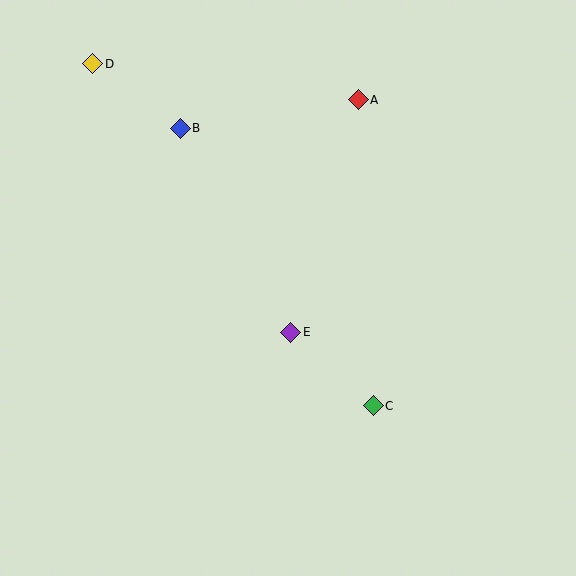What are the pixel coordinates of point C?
Point C is at (373, 406).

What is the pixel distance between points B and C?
The distance between B and C is 338 pixels.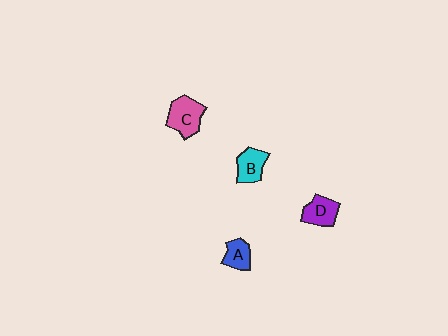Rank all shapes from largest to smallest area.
From largest to smallest: C (pink), D (purple), B (cyan), A (blue).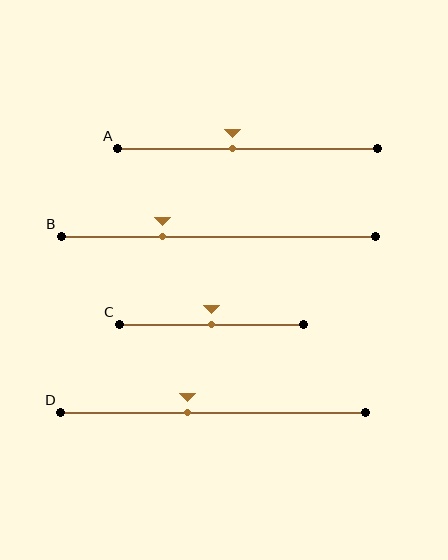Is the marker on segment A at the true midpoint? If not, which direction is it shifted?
No, the marker on segment A is shifted to the left by about 6% of the segment length.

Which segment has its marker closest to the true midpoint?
Segment C has its marker closest to the true midpoint.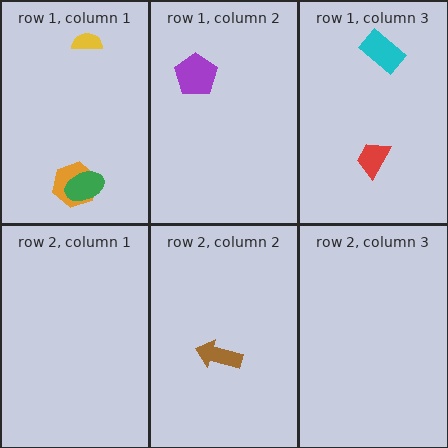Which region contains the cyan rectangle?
The row 1, column 3 region.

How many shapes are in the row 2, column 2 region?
1.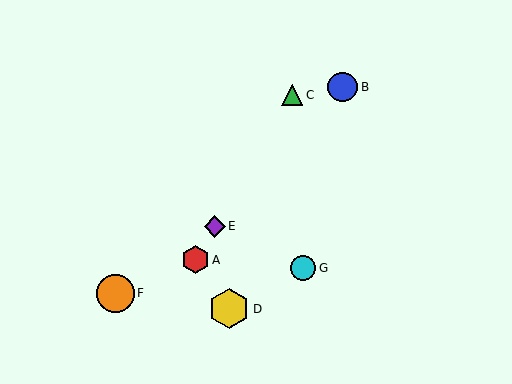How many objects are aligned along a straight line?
3 objects (A, C, E) are aligned along a straight line.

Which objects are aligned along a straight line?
Objects A, C, E are aligned along a straight line.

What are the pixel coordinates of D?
Object D is at (229, 309).